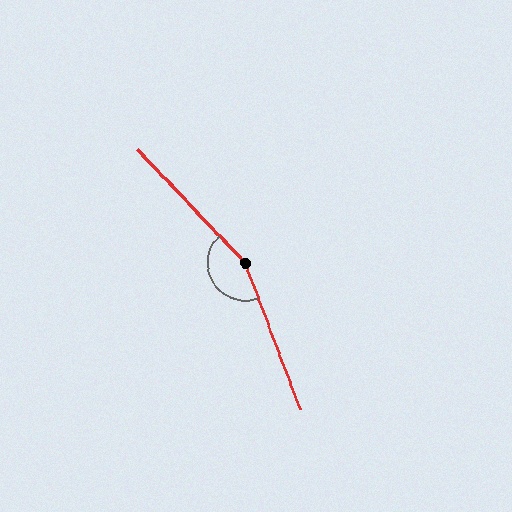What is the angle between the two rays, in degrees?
Approximately 157 degrees.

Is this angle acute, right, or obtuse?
It is obtuse.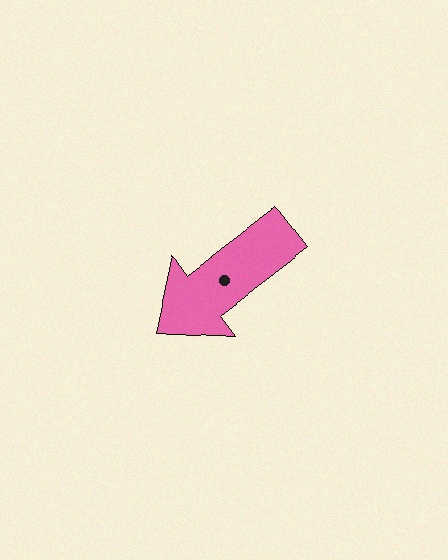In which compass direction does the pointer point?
Southwest.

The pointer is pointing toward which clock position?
Roughly 8 o'clock.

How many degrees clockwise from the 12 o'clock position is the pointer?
Approximately 233 degrees.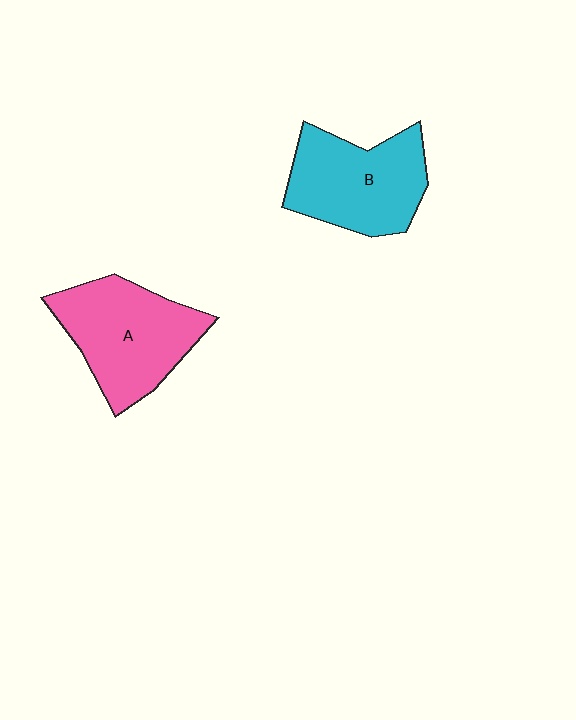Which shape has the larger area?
Shape A (pink).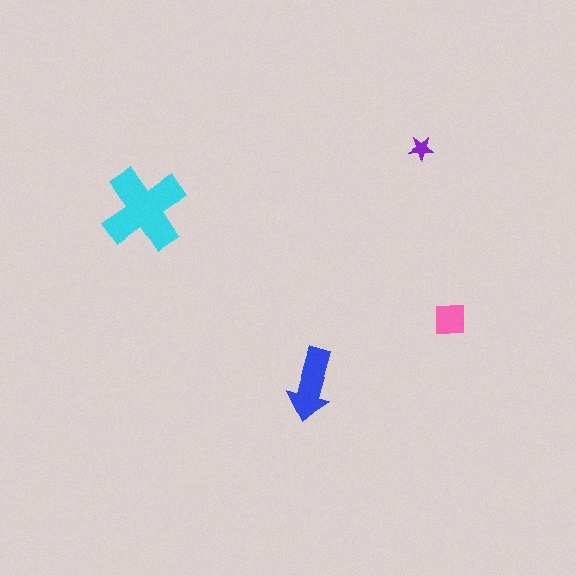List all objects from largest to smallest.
The cyan cross, the blue arrow, the pink square, the purple star.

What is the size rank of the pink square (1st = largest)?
3rd.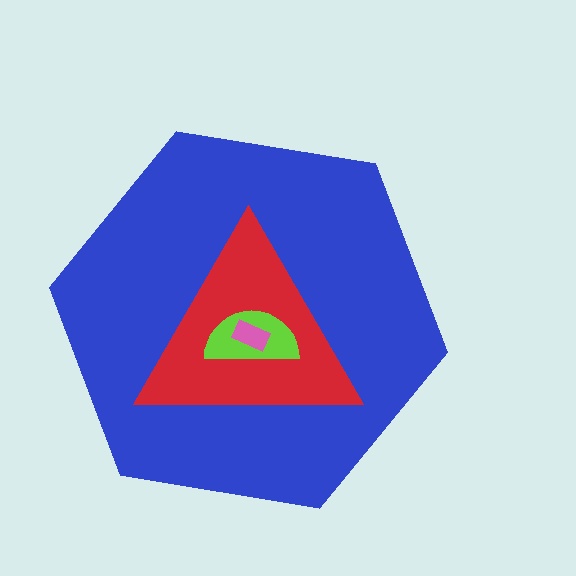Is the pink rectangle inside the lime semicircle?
Yes.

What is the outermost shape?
The blue hexagon.